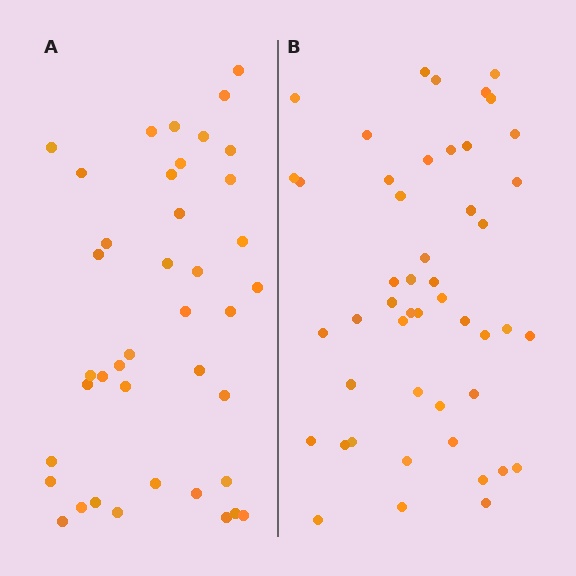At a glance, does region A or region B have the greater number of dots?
Region B (the right region) has more dots.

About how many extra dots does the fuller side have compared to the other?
Region B has roughly 8 or so more dots than region A.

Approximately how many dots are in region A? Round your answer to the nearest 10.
About 40 dots.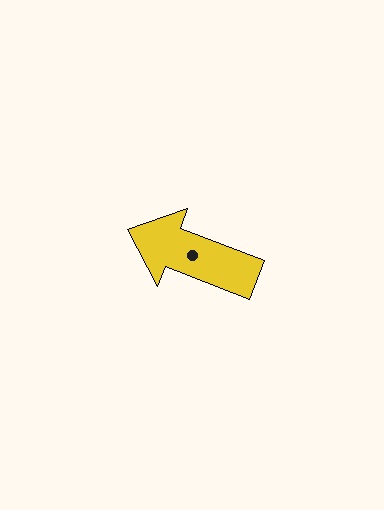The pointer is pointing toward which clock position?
Roughly 10 o'clock.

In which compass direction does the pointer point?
West.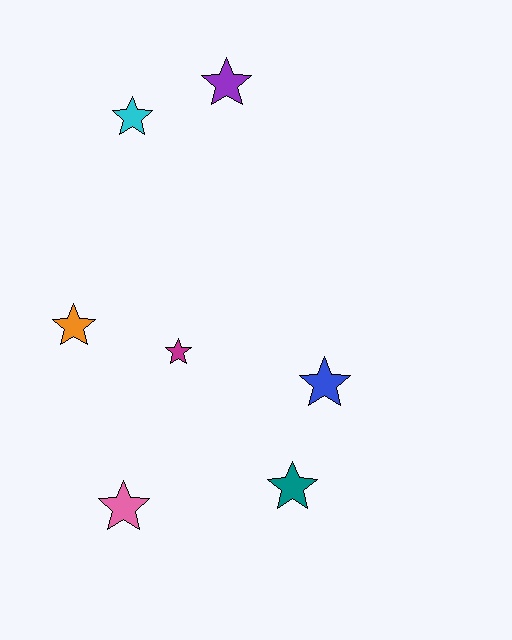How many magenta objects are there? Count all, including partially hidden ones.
There is 1 magenta object.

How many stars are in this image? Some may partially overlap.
There are 7 stars.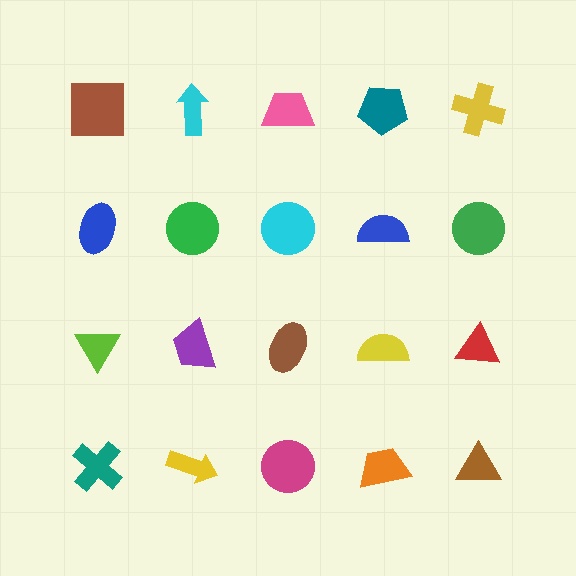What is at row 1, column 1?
A brown square.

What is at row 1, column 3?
A pink trapezoid.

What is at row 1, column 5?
A yellow cross.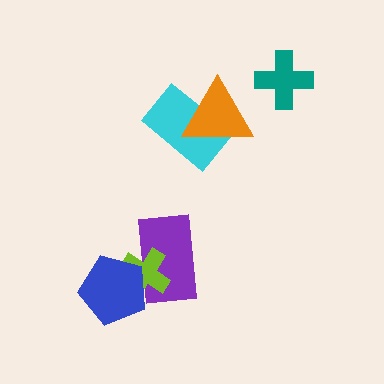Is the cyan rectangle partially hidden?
Yes, it is partially covered by another shape.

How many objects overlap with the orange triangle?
1 object overlaps with the orange triangle.